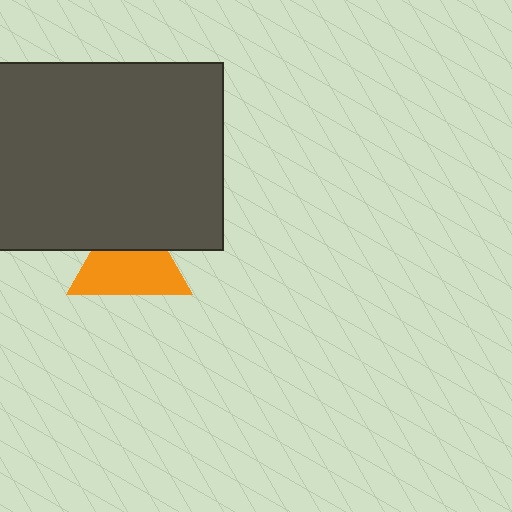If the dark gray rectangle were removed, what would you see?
You would see the complete orange triangle.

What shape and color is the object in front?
The object in front is a dark gray rectangle.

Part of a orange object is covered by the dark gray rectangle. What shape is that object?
It is a triangle.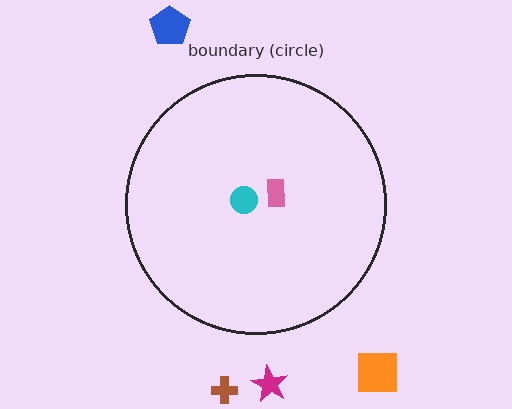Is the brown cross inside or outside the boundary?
Outside.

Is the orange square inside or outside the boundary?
Outside.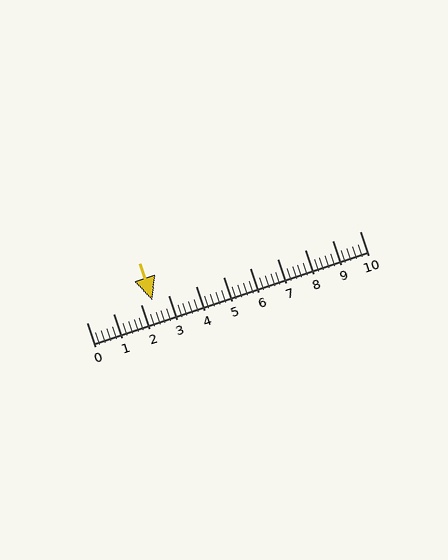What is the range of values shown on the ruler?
The ruler shows values from 0 to 10.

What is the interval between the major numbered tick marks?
The major tick marks are spaced 1 units apart.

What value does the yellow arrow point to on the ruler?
The yellow arrow points to approximately 2.4.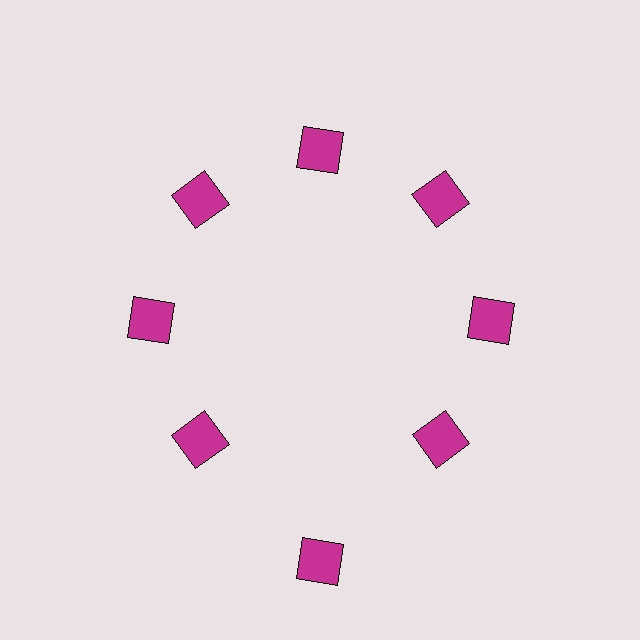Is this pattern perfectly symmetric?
No. The 8 magenta squares are arranged in a ring, but one element near the 6 o'clock position is pushed outward from the center, breaking the 8-fold rotational symmetry.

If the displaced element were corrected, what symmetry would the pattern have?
It would have 8-fold rotational symmetry — the pattern would map onto itself every 45 degrees.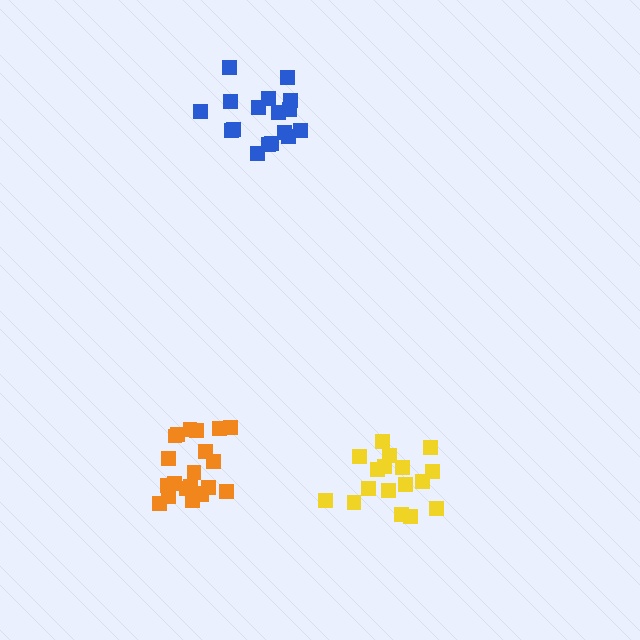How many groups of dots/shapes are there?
There are 3 groups.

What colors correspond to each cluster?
The clusters are colored: orange, yellow, blue.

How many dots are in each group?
Group 1: 21 dots, Group 2: 17 dots, Group 3: 17 dots (55 total).